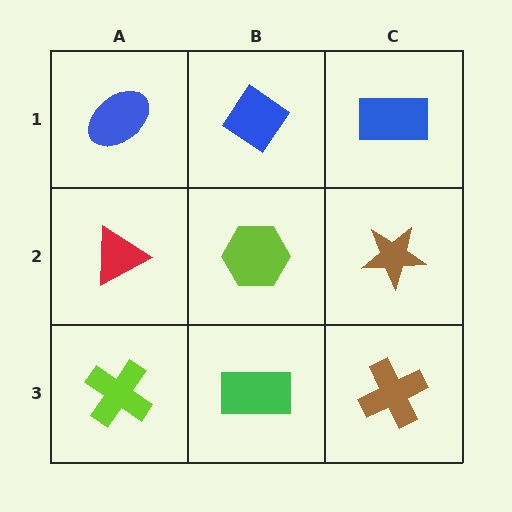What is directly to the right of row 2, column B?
A brown star.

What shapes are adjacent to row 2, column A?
A blue ellipse (row 1, column A), a lime cross (row 3, column A), a lime hexagon (row 2, column B).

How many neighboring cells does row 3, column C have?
2.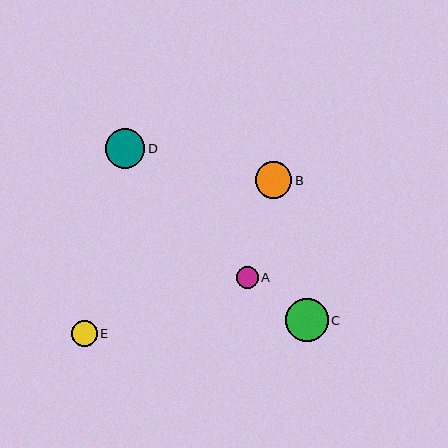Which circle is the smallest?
Circle A is the smallest with a size of approximately 22 pixels.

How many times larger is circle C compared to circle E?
Circle C is approximately 1.6 times the size of circle E.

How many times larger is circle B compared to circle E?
Circle B is approximately 1.4 times the size of circle E.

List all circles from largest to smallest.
From largest to smallest: C, D, B, E, A.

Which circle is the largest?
Circle C is the largest with a size of approximately 43 pixels.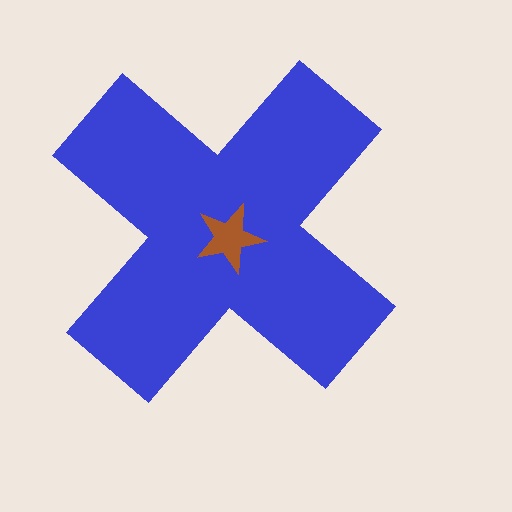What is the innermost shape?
The brown star.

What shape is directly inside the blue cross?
The brown star.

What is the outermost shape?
The blue cross.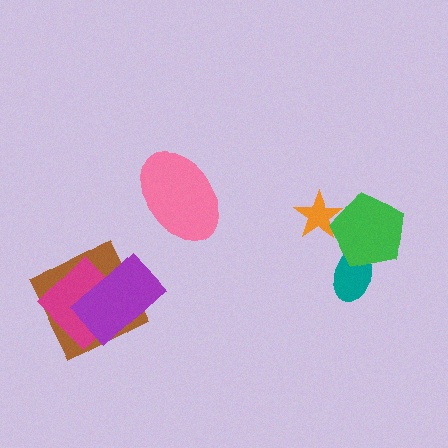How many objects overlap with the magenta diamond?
2 objects overlap with the magenta diamond.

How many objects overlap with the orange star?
1 object overlaps with the orange star.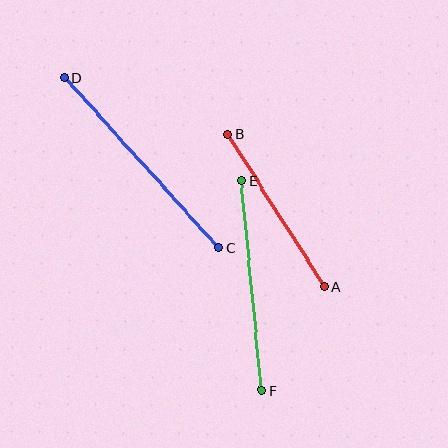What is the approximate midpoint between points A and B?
The midpoint is at approximately (276, 210) pixels.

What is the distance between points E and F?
The distance is approximately 210 pixels.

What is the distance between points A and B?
The distance is approximately 181 pixels.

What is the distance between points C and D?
The distance is approximately 229 pixels.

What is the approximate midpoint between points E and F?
The midpoint is at approximately (251, 286) pixels.